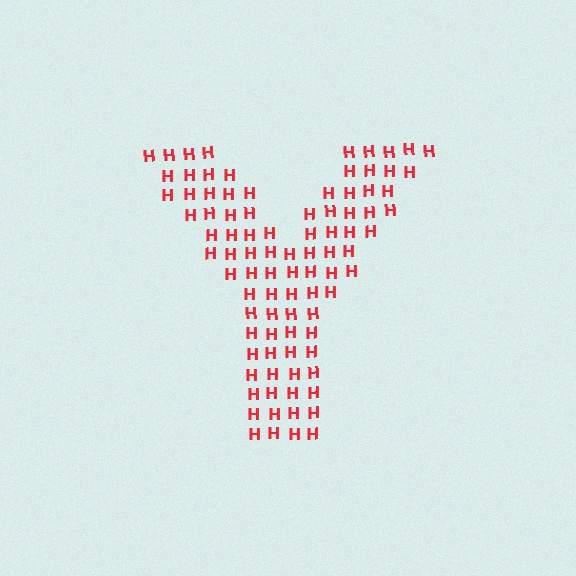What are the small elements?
The small elements are letter H's.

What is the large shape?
The large shape is the letter Y.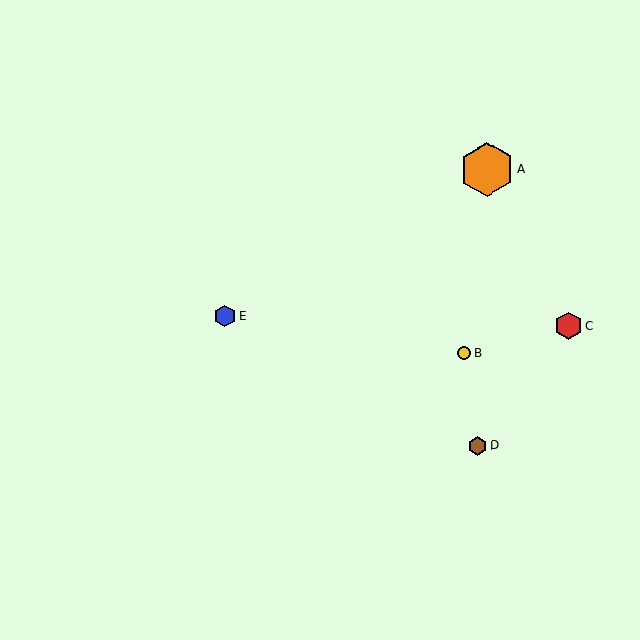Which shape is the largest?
The orange hexagon (labeled A) is the largest.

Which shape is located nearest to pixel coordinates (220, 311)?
The blue hexagon (labeled E) at (225, 316) is nearest to that location.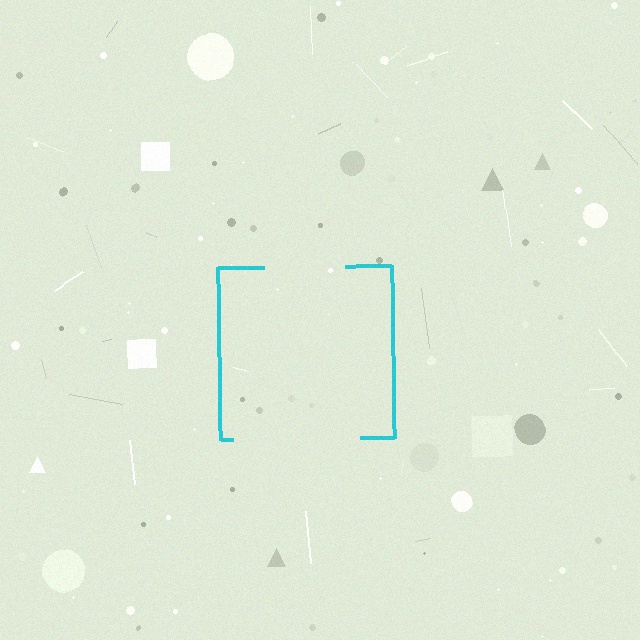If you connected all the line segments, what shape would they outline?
They would outline a square.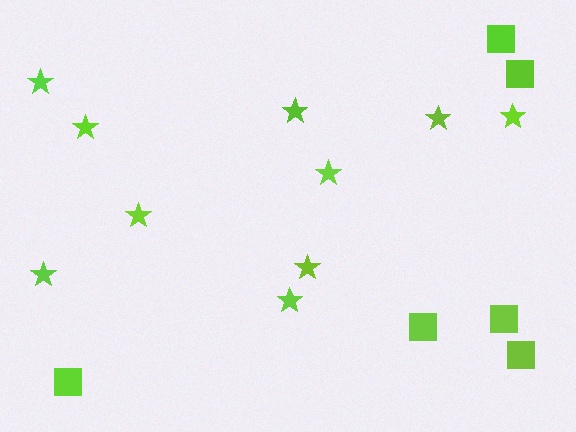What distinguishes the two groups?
There are 2 groups: one group of stars (10) and one group of squares (6).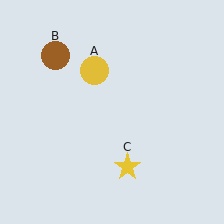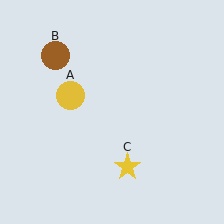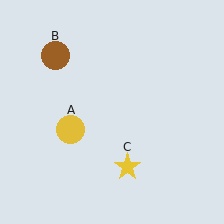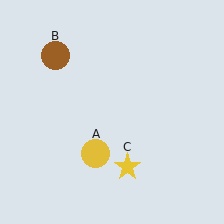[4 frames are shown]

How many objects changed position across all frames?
1 object changed position: yellow circle (object A).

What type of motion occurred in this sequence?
The yellow circle (object A) rotated counterclockwise around the center of the scene.